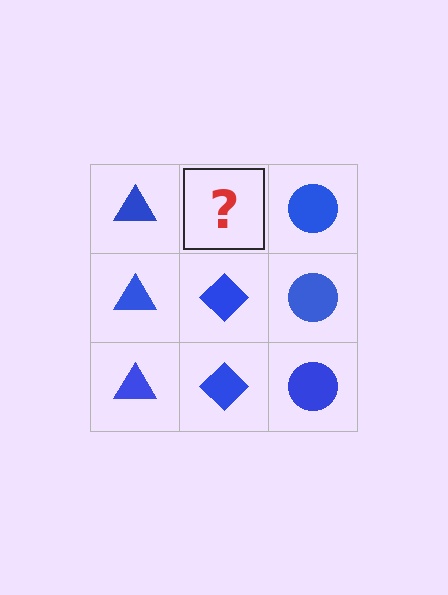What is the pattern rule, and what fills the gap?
The rule is that each column has a consistent shape. The gap should be filled with a blue diamond.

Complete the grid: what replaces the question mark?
The question mark should be replaced with a blue diamond.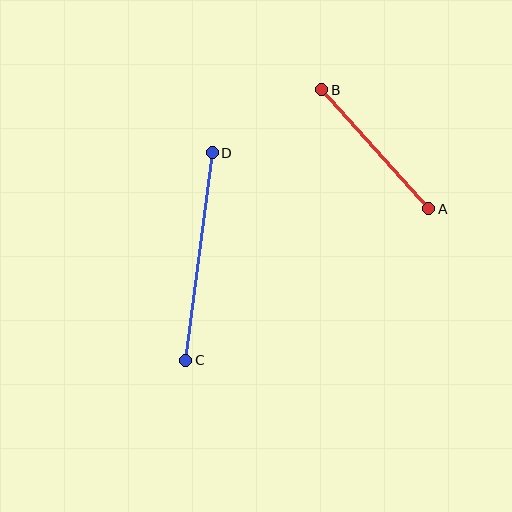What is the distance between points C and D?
The distance is approximately 209 pixels.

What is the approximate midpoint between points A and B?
The midpoint is at approximately (375, 149) pixels.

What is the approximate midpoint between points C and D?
The midpoint is at approximately (199, 257) pixels.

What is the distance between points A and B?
The distance is approximately 160 pixels.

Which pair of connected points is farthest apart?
Points C and D are farthest apart.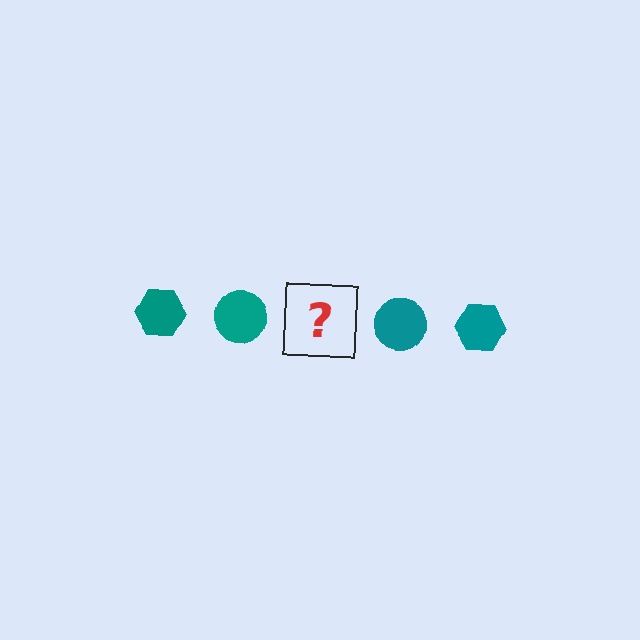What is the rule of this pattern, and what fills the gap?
The rule is that the pattern cycles through hexagon, circle shapes in teal. The gap should be filled with a teal hexagon.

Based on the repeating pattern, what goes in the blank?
The blank should be a teal hexagon.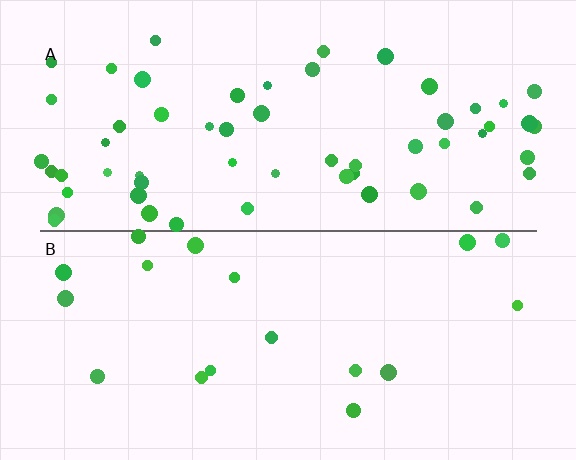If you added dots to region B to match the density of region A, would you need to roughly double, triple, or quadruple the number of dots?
Approximately triple.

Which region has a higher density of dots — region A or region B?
A (the top).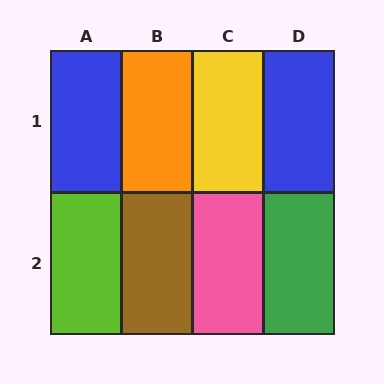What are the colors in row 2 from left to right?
Lime, brown, pink, green.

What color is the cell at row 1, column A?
Blue.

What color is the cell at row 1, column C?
Yellow.